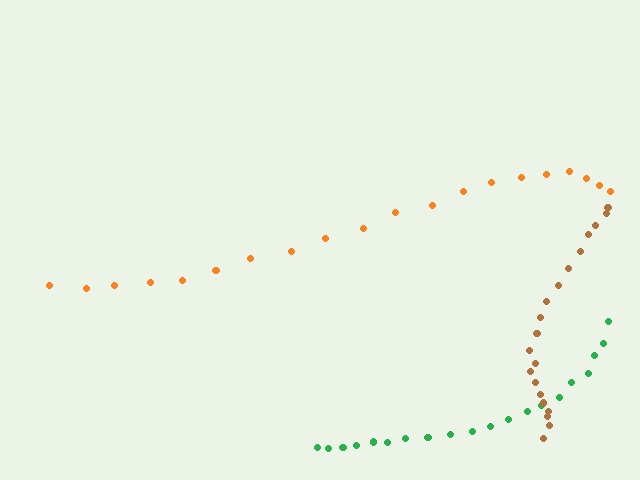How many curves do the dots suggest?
There are 3 distinct paths.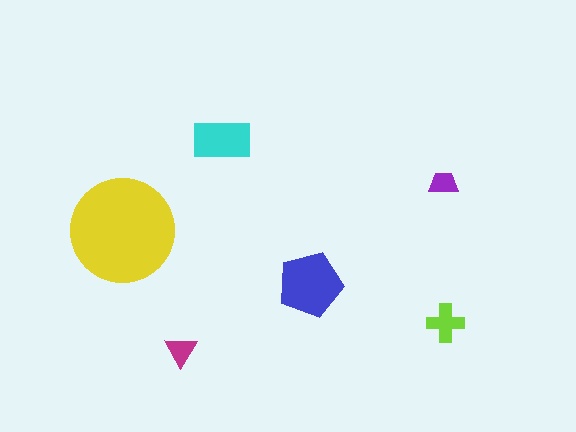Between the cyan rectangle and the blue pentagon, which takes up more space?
The blue pentagon.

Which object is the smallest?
The purple trapezoid.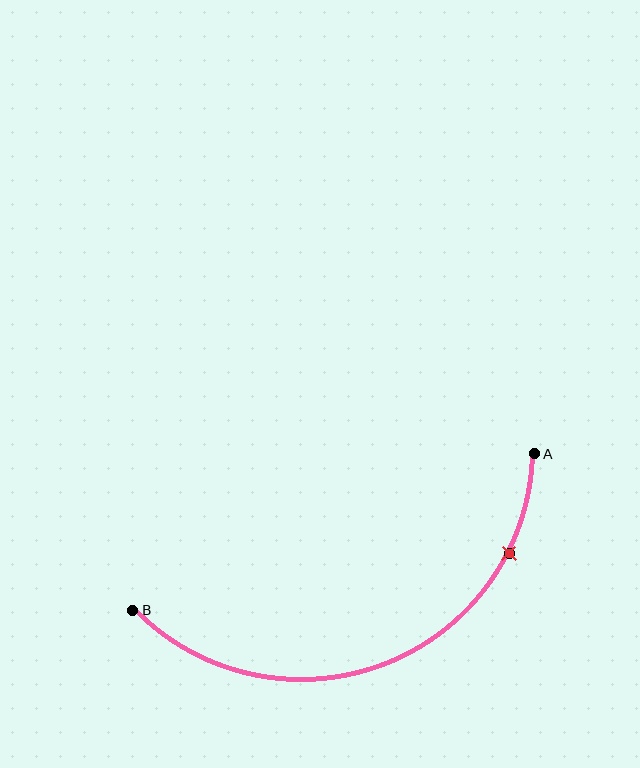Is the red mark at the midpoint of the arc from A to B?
No. The red mark lies on the arc but is closer to endpoint A. The arc midpoint would be at the point on the curve equidistant along the arc from both A and B.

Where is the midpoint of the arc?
The arc midpoint is the point on the curve farthest from the straight line joining A and B. It sits below that line.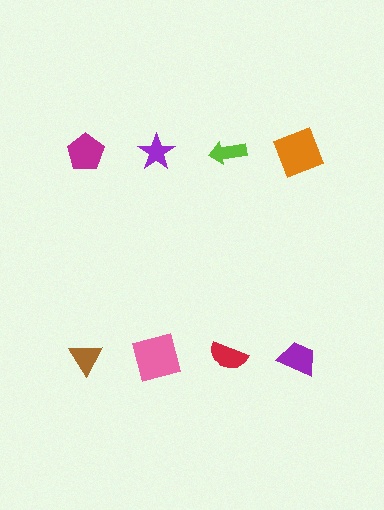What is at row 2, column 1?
A brown triangle.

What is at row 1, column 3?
A lime arrow.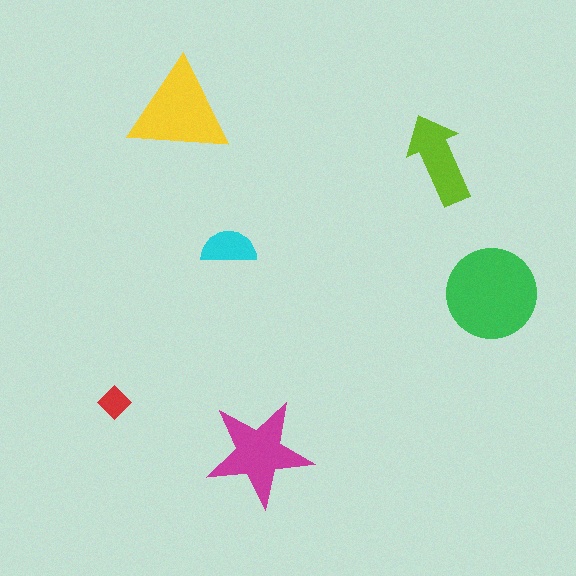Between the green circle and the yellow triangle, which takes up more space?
The green circle.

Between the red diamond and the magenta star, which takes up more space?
The magenta star.